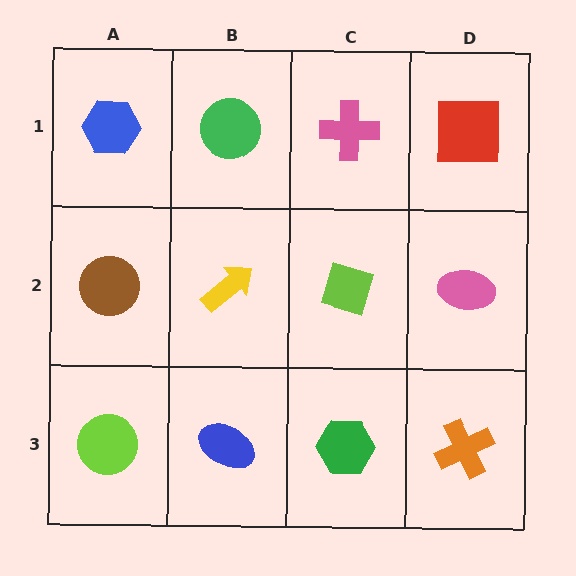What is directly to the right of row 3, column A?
A blue ellipse.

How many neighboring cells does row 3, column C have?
3.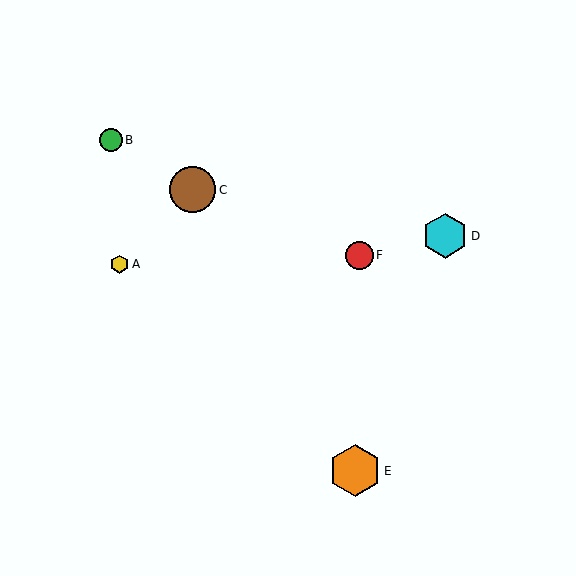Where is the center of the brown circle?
The center of the brown circle is at (193, 190).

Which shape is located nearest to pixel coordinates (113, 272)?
The yellow hexagon (labeled A) at (119, 264) is nearest to that location.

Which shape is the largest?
The orange hexagon (labeled E) is the largest.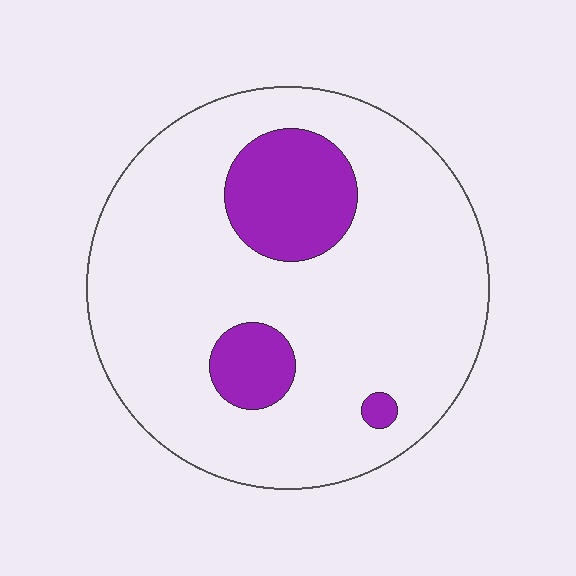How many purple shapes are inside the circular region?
3.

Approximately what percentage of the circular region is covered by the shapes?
Approximately 15%.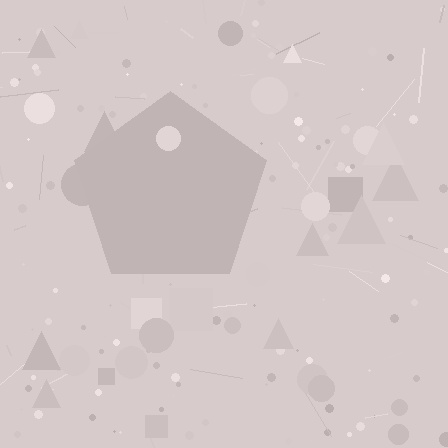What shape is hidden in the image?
A pentagon is hidden in the image.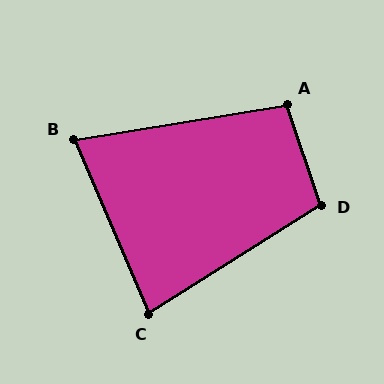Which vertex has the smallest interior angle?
B, at approximately 76 degrees.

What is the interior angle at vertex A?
Approximately 99 degrees (obtuse).